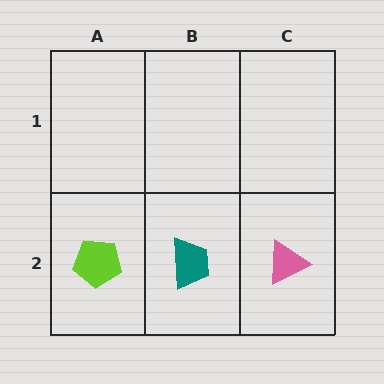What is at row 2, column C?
A pink triangle.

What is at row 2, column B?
A teal trapezoid.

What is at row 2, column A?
A lime pentagon.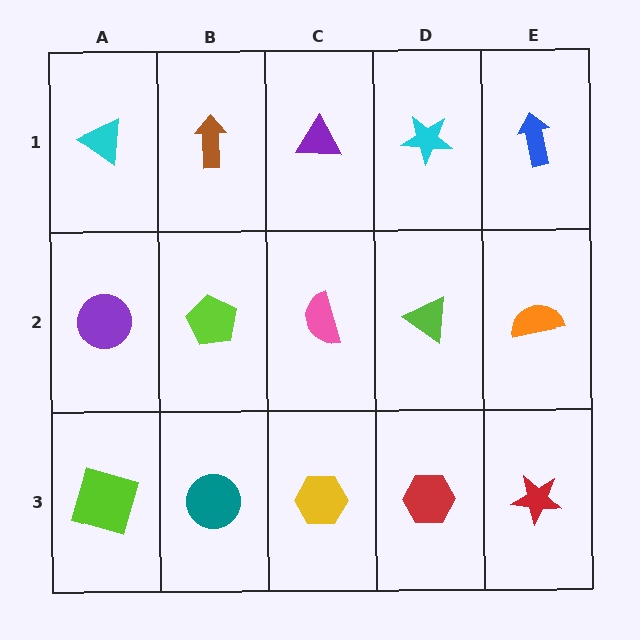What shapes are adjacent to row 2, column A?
A cyan triangle (row 1, column A), a lime square (row 3, column A), a lime pentagon (row 2, column B).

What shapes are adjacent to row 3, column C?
A pink semicircle (row 2, column C), a teal circle (row 3, column B), a red hexagon (row 3, column D).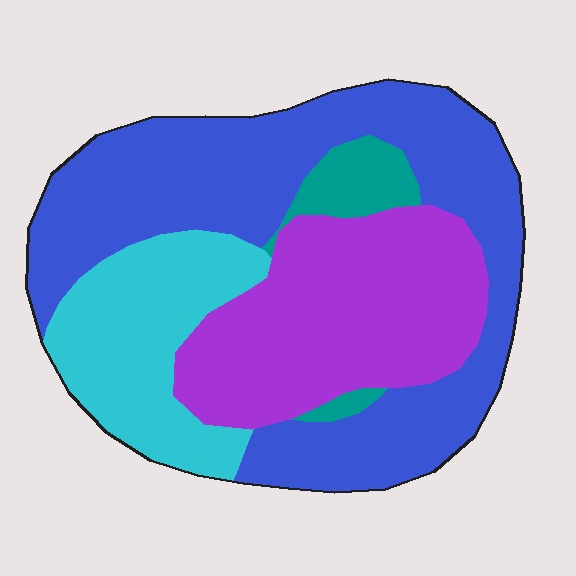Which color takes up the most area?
Blue, at roughly 45%.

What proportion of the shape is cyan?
Cyan takes up about one fifth (1/5) of the shape.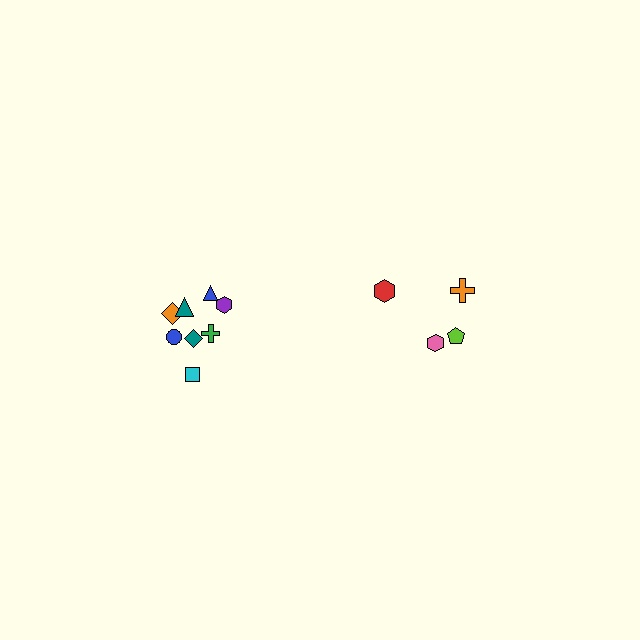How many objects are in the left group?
There are 8 objects.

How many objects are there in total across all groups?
There are 12 objects.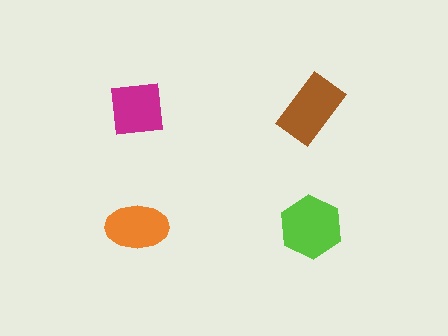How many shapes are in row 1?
2 shapes.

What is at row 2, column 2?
A lime hexagon.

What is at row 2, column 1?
An orange ellipse.